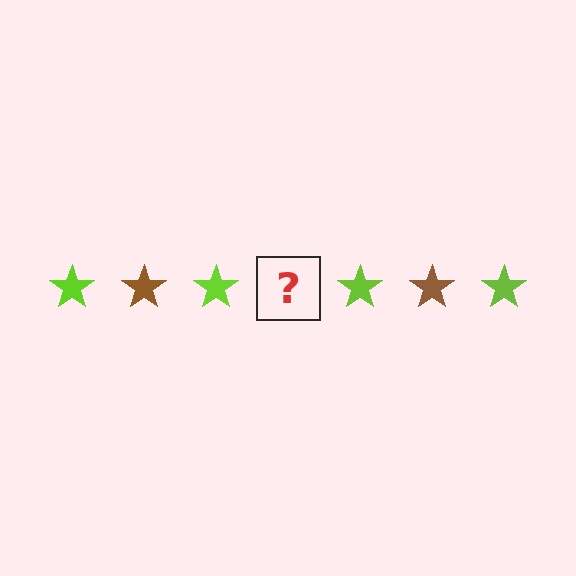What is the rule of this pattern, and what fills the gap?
The rule is that the pattern cycles through lime, brown stars. The gap should be filled with a brown star.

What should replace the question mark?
The question mark should be replaced with a brown star.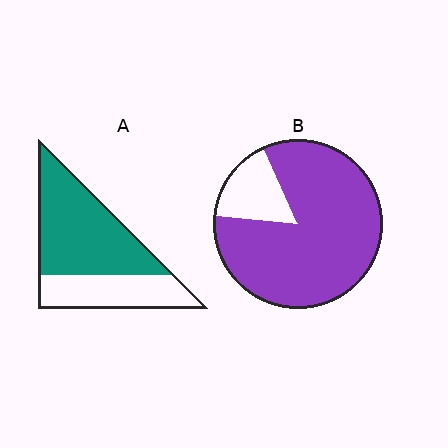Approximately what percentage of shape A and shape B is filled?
A is approximately 65% and B is approximately 85%.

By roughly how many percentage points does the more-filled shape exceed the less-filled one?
By roughly 20 percentage points (B over A).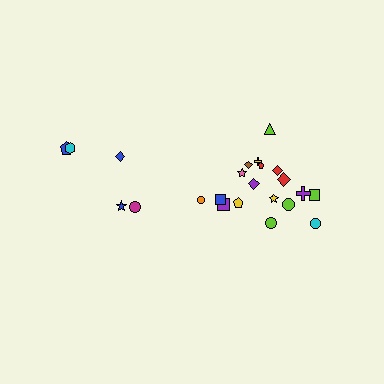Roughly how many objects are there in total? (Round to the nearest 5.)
Roughly 25 objects in total.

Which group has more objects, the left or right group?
The right group.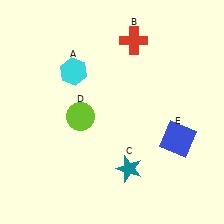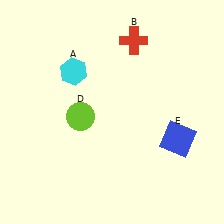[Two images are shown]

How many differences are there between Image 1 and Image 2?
There is 1 difference between the two images.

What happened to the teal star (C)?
The teal star (C) was removed in Image 2. It was in the bottom-right area of Image 1.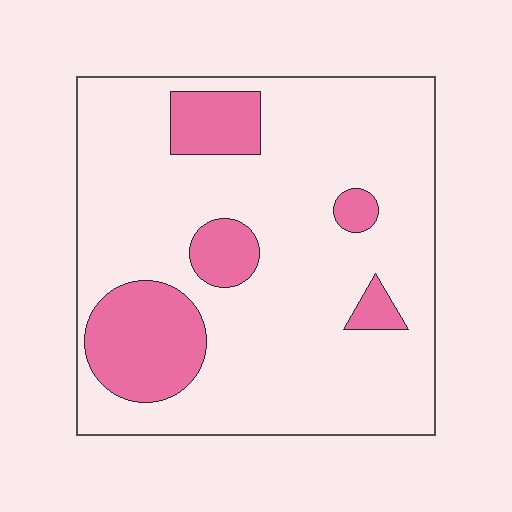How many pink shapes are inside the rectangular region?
5.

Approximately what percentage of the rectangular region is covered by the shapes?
Approximately 20%.